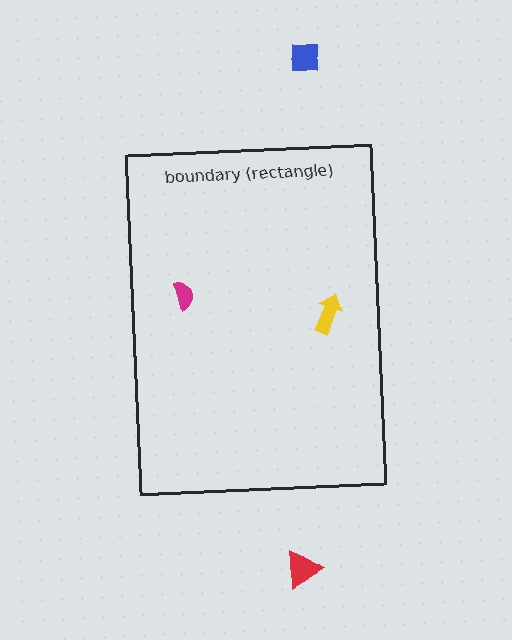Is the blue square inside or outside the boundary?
Outside.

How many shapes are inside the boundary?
2 inside, 2 outside.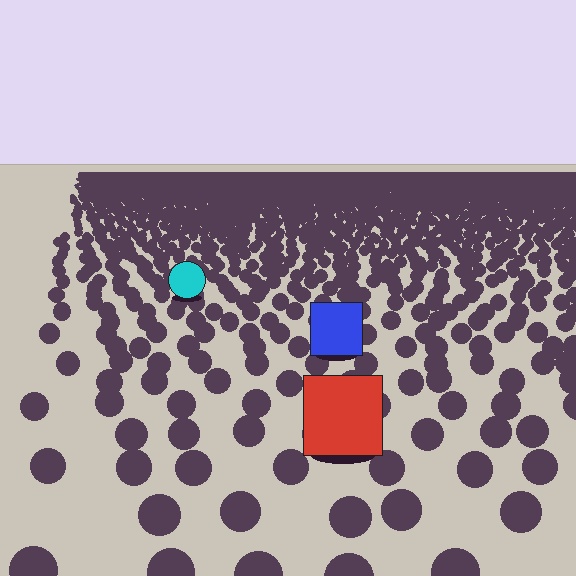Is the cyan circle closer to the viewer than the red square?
No. The red square is closer — you can tell from the texture gradient: the ground texture is coarser near it.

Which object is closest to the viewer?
The red square is closest. The texture marks near it are larger and more spread out.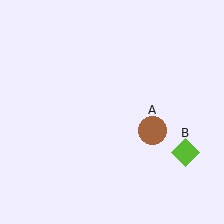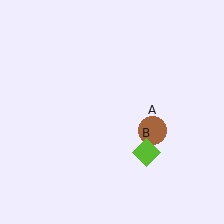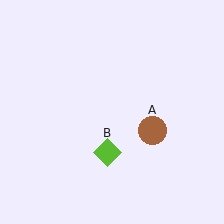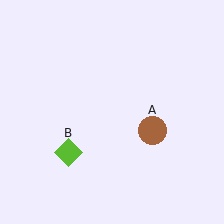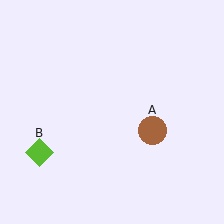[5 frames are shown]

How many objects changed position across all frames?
1 object changed position: lime diamond (object B).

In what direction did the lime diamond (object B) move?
The lime diamond (object B) moved left.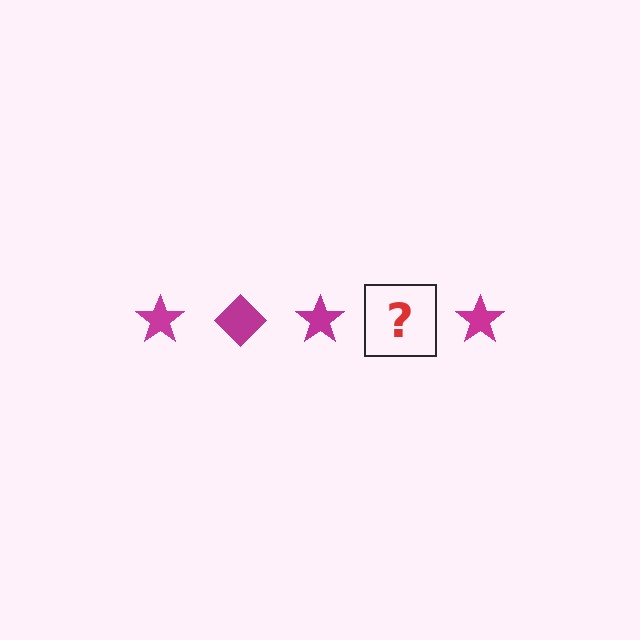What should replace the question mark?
The question mark should be replaced with a magenta diamond.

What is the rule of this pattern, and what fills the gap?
The rule is that the pattern cycles through star, diamond shapes in magenta. The gap should be filled with a magenta diamond.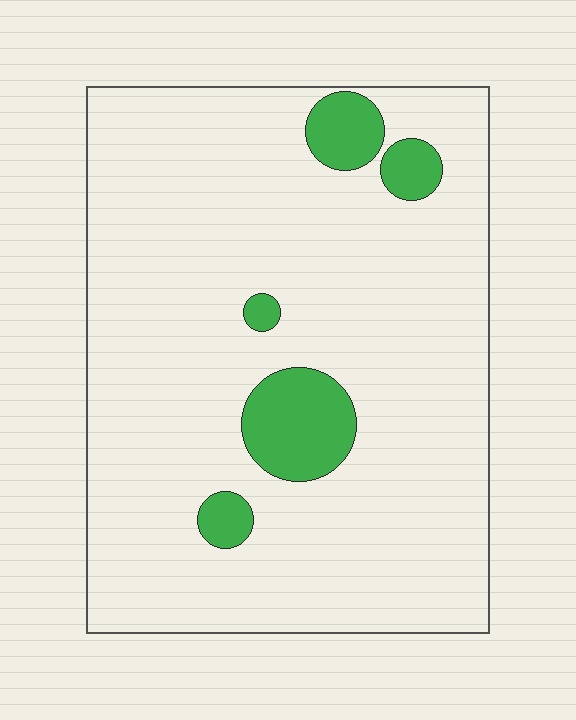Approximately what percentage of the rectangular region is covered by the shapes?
Approximately 10%.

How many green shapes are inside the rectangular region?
5.